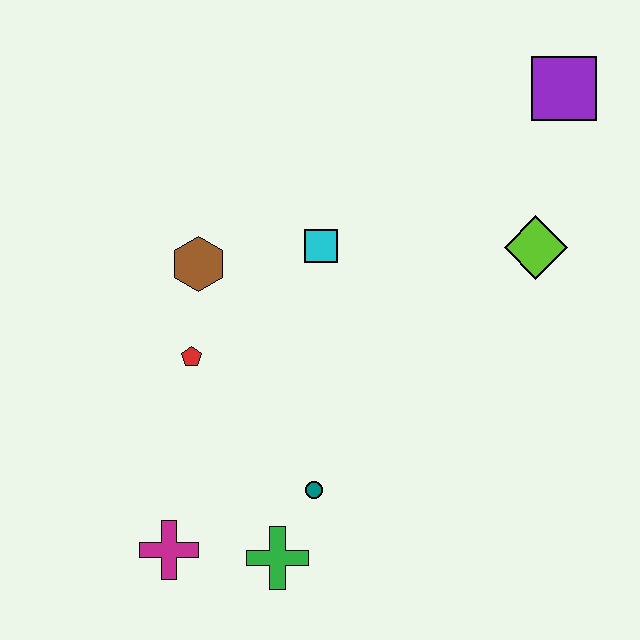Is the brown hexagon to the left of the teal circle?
Yes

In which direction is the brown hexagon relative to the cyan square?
The brown hexagon is to the left of the cyan square.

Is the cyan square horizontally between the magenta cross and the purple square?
Yes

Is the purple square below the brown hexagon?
No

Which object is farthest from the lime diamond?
The magenta cross is farthest from the lime diamond.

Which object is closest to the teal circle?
The green cross is closest to the teal circle.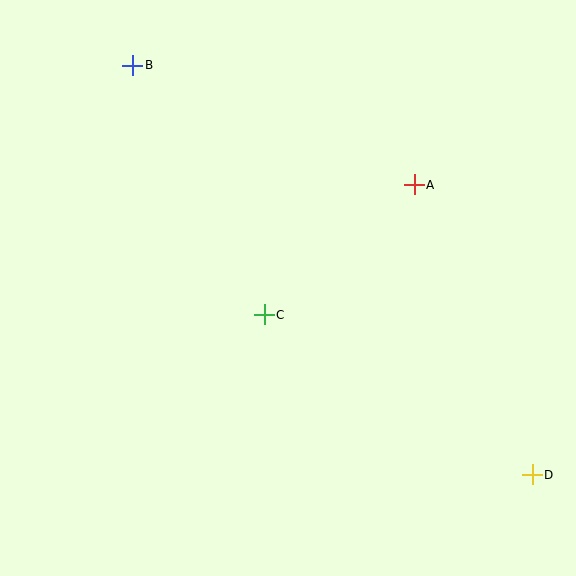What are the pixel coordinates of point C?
Point C is at (264, 315).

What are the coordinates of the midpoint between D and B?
The midpoint between D and B is at (332, 270).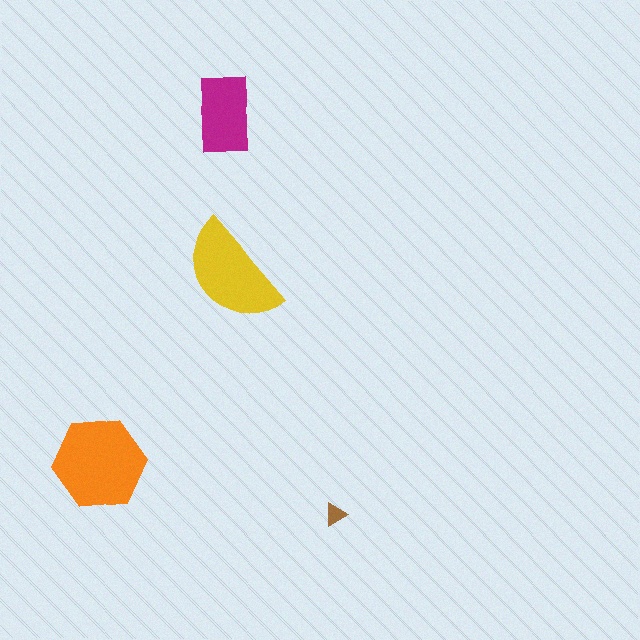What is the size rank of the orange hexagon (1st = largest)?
1st.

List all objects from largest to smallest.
The orange hexagon, the yellow semicircle, the magenta rectangle, the brown triangle.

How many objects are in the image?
There are 4 objects in the image.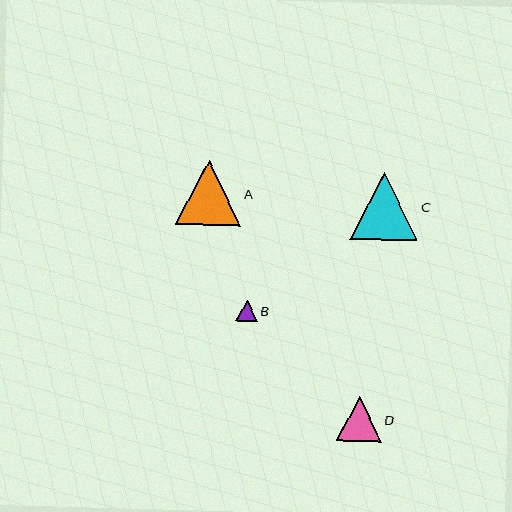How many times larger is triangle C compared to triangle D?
Triangle C is approximately 1.5 times the size of triangle D.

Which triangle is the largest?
Triangle C is the largest with a size of approximately 68 pixels.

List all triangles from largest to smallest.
From largest to smallest: C, A, D, B.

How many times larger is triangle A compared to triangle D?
Triangle A is approximately 1.5 times the size of triangle D.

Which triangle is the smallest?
Triangle B is the smallest with a size of approximately 21 pixels.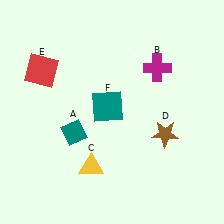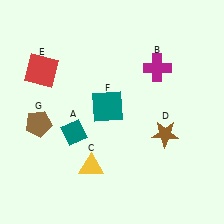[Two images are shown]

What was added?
A brown pentagon (G) was added in Image 2.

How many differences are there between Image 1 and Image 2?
There is 1 difference between the two images.